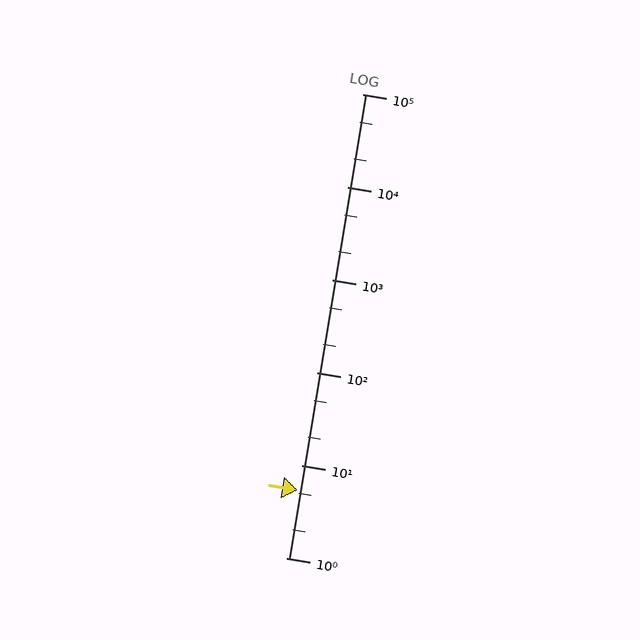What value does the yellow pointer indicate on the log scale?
The pointer indicates approximately 5.3.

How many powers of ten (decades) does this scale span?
The scale spans 5 decades, from 1 to 100000.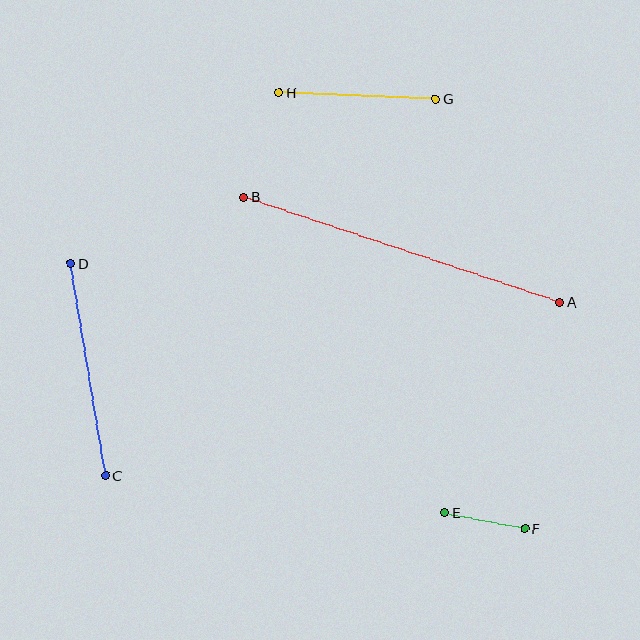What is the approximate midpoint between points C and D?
The midpoint is at approximately (88, 370) pixels.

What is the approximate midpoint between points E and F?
The midpoint is at approximately (485, 521) pixels.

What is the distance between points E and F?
The distance is approximately 82 pixels.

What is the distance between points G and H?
The distance is approximately 157 pixels.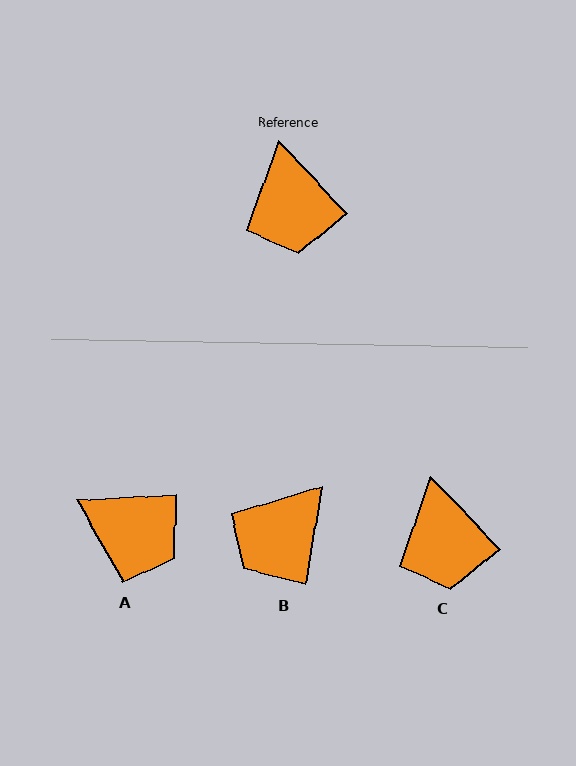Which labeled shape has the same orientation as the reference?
C.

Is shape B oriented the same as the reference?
No, it is off by about 54 degrees.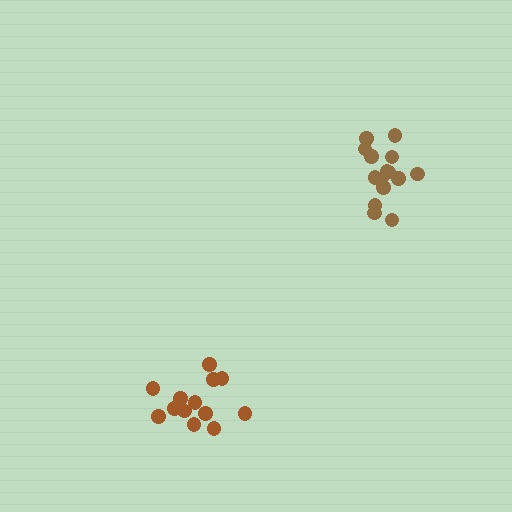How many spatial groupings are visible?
There are 2 spatial groupings.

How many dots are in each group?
Group 1: 13 dots, Group 2: 15 dots (28 total).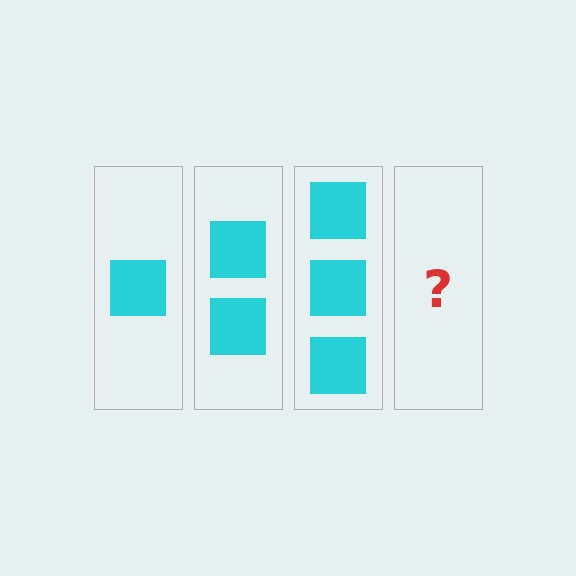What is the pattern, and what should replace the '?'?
The pattern is that each step adds one more square. The '?' should be 4 squares.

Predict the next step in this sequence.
The next step is 4 squares.